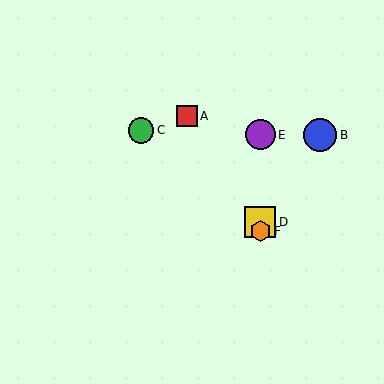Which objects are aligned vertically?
Objects D, E, F are aligned vertically.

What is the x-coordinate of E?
Object E is at x≈260.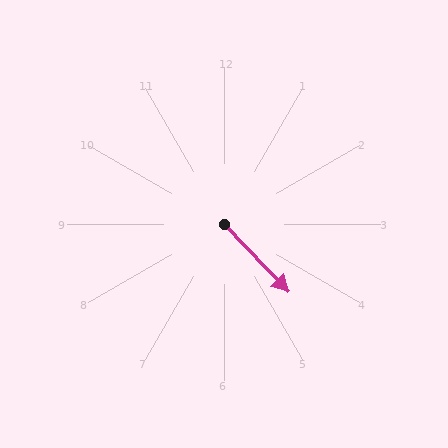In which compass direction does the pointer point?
Southeast.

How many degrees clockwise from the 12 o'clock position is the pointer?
Approximately 136 degrees.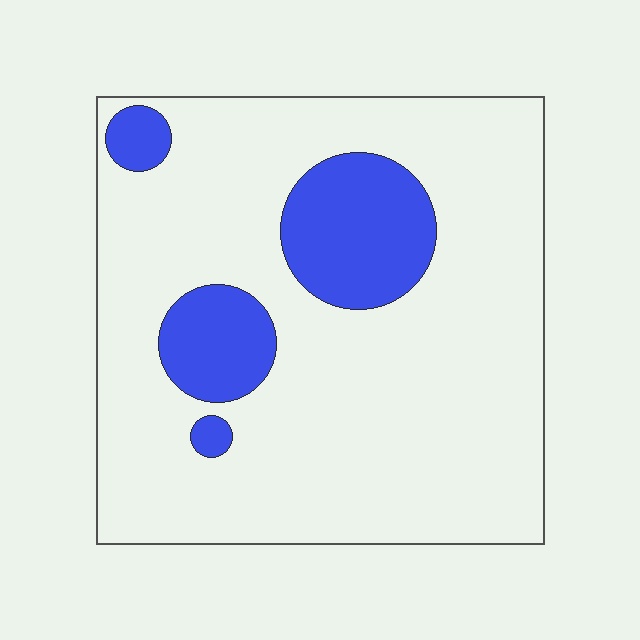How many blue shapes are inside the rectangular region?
4.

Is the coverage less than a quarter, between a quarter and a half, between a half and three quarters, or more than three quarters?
Less than a quarter.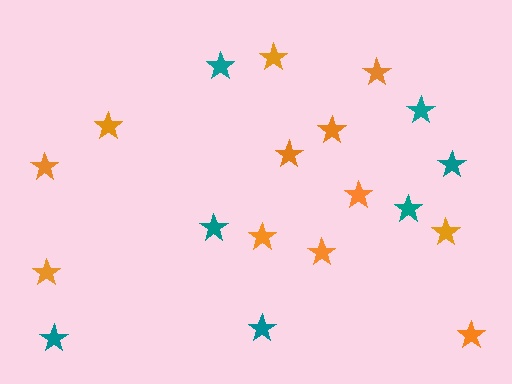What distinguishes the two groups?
There are 2 groups: one group of orange stars (12) and one group of teal stars (7).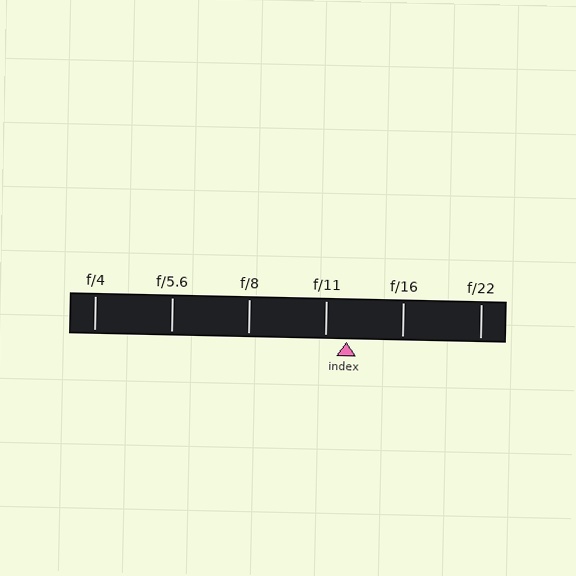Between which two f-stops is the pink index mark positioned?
The index mark is between f/11 and f/16.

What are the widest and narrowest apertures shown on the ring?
The widest aperture shown is f/4 and the narrowest is f/22.